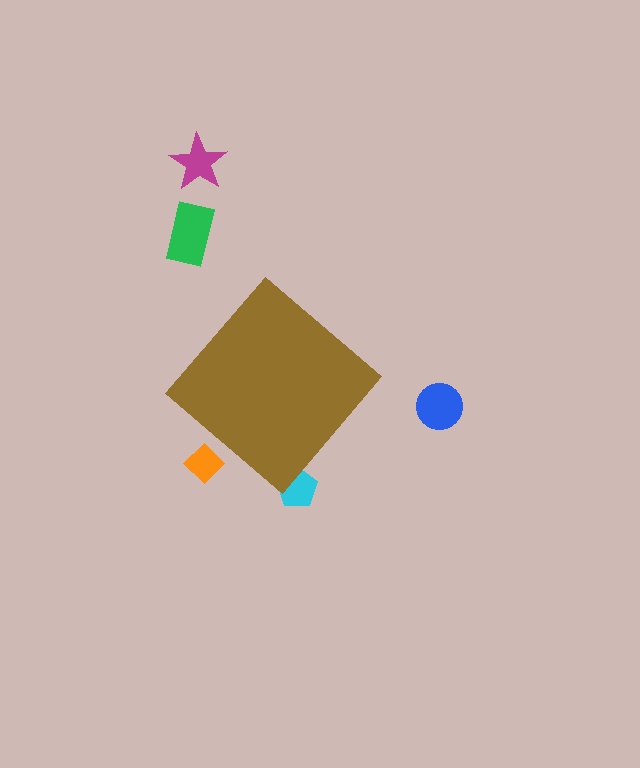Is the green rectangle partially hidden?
No, the green rectangle is fully visible.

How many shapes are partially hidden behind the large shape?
2 shapes are partially hidden.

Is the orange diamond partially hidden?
Yes, the orange diamond is partially hidden behind the brown diamond.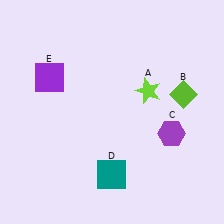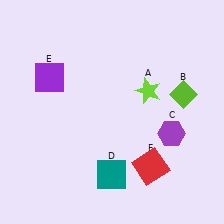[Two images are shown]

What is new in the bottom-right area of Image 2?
A red square (F) was added in the bottom-right area of Image 2.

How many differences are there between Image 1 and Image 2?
There is 1 difference between the two images.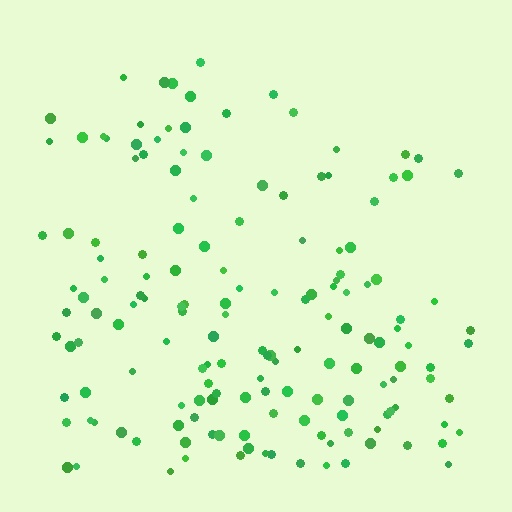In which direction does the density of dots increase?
From top to bottom, with the bottom side densest.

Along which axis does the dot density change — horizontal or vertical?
Vertical.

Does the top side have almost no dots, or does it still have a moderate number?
Still a moderate number, just noticeably fewer than the bottom.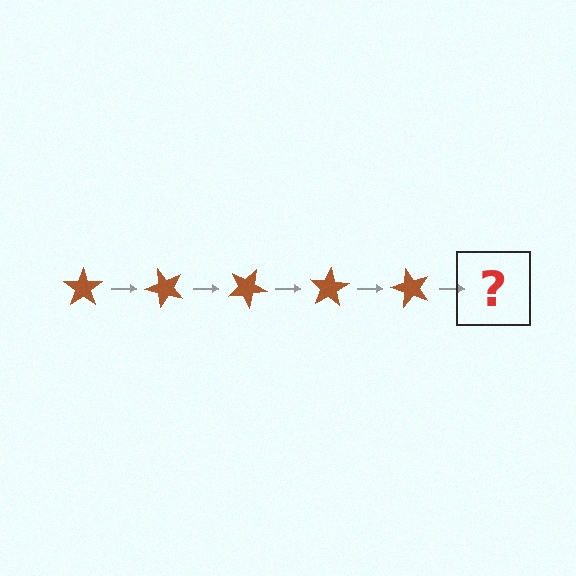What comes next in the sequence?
The next element should be a brown star rotated 250 degrees.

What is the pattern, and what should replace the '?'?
The pattern is that the star rotates 50 degrees each step. The '?' should be a brown star rotated 250 degrees.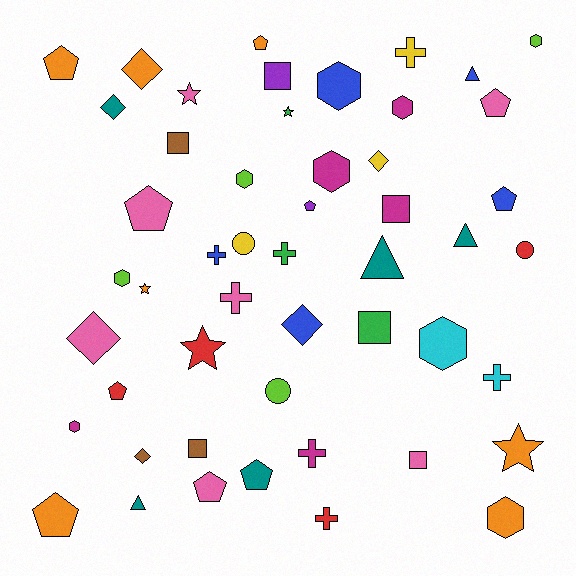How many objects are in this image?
There are 50 objects.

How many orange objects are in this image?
There are 7 orange objects.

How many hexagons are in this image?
There are 9 hexagons.